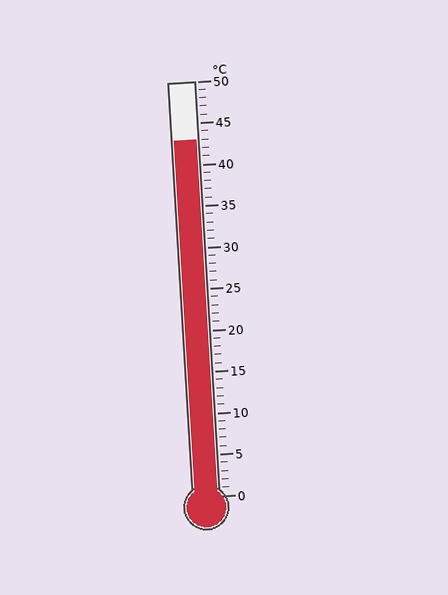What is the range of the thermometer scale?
The thermometer scale ranges from 0°C to 50°C.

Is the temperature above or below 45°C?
The temperature is below 45°C.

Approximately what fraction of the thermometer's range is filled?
The thermometer is filled to approximately 85% of its range.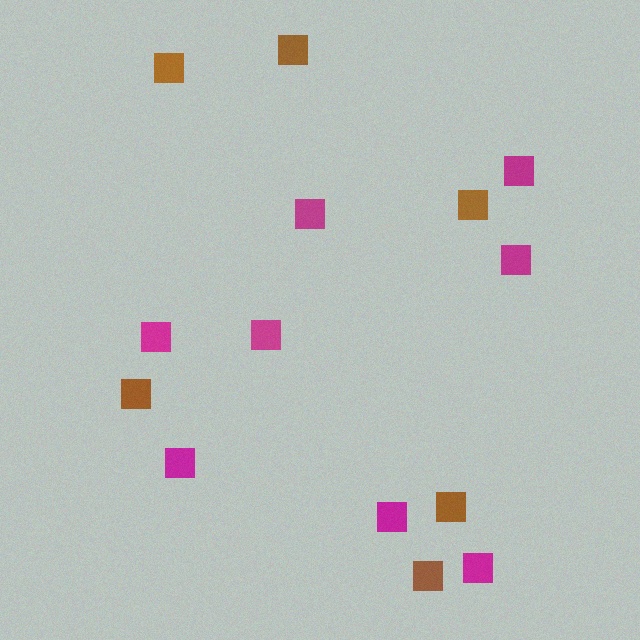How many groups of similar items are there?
There are 2 groups: one group of brown squares (6) and one group of magenta squares (8).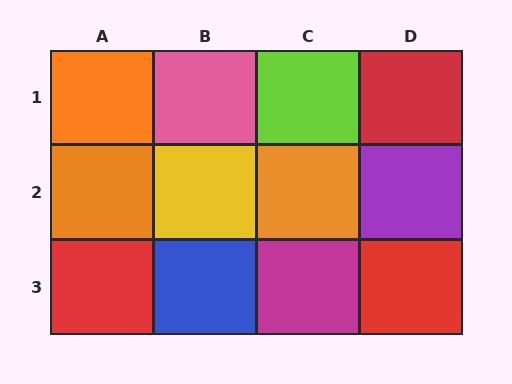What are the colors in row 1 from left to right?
Orange, pink, lime, red.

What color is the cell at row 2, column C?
Orange.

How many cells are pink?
1 cell is pink.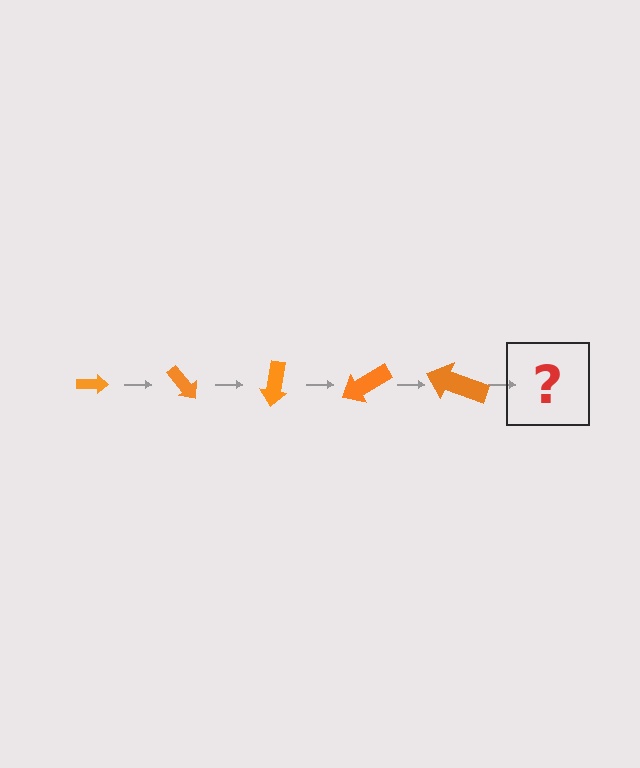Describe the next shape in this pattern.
It should be an arrow, larger than the previous one and rotated 250 degrees from the start.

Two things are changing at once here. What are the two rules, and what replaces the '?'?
The two rules are that the arrow grows larger each step and it rotates 50 degrees each step. The '?' should be an arrow, larger than the previous one and rotated 250 degrees from the start.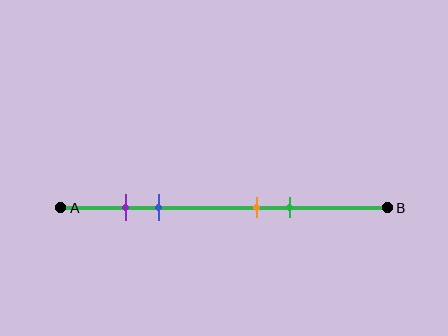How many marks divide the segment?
There are 4 marks dividing the segment.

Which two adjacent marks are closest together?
The purple and blue marks are the closest adjacent pair.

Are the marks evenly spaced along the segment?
No, the marks are not evenly spaced.